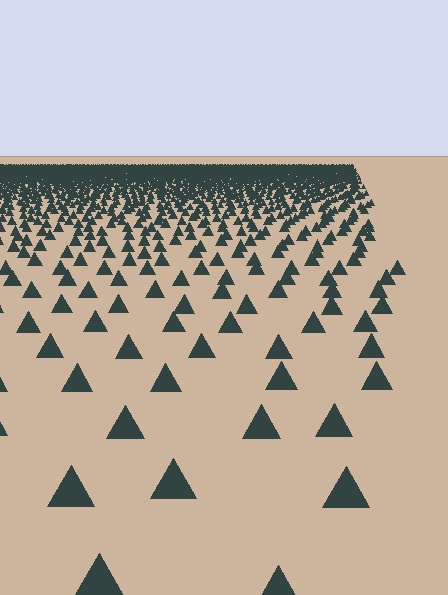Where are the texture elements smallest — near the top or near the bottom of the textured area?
Near the top.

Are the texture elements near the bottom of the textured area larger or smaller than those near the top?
Larger. Near the bottom, elements are closer to the viewer and appear at a bigger on-screen size.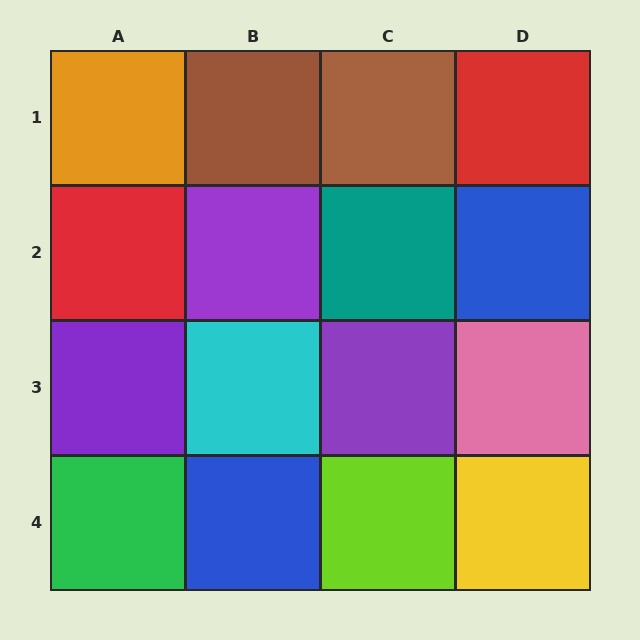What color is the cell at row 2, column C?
Teal.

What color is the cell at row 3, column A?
Purple.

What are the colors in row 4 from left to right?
Green, blue, lime, yellow.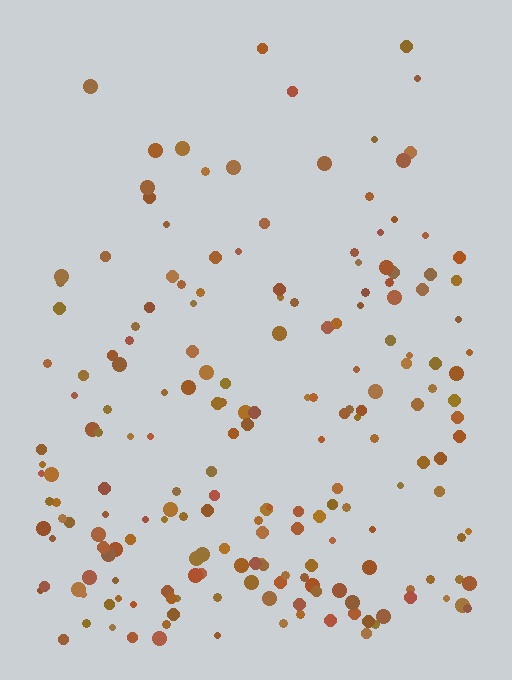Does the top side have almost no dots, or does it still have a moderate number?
Still a moderate number, just noticeably fewer than the bottom.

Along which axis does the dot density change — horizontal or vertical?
Vertical.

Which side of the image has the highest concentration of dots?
The bottom.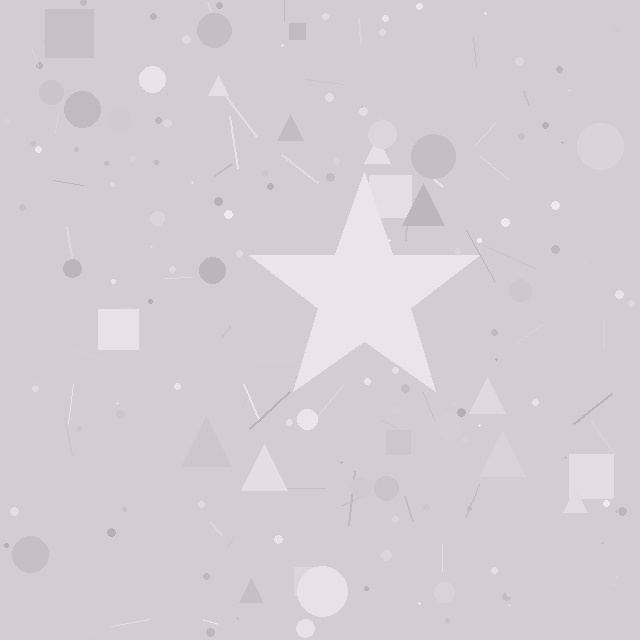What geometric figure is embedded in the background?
A star is embedded in the background.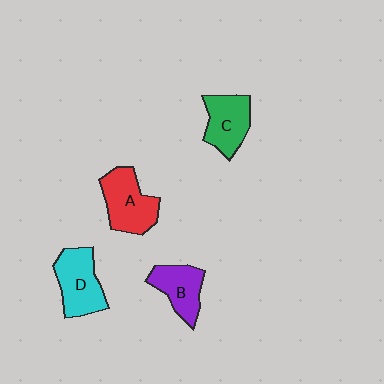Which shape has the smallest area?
Shape B (purple).